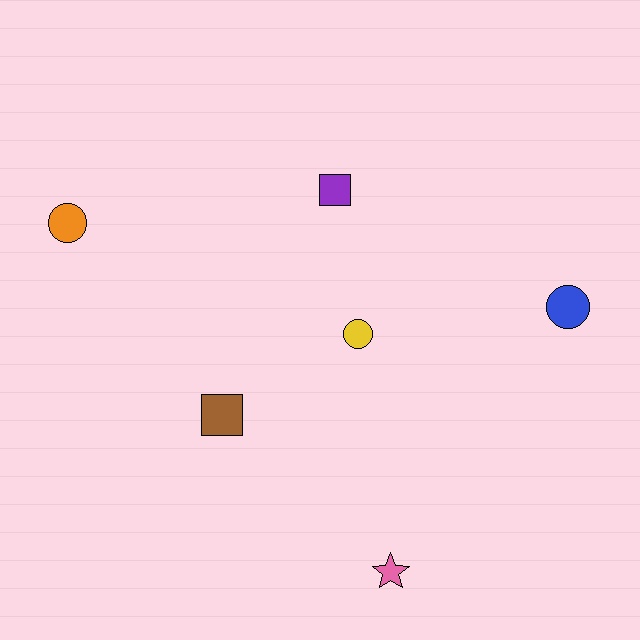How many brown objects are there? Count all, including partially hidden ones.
There is 1 brown object.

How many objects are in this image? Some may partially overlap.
There are 6 objects.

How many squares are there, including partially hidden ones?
There are 2 squares.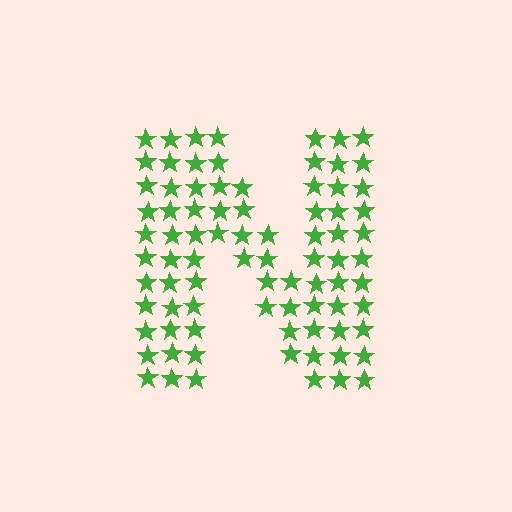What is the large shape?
The large shape is the letter N.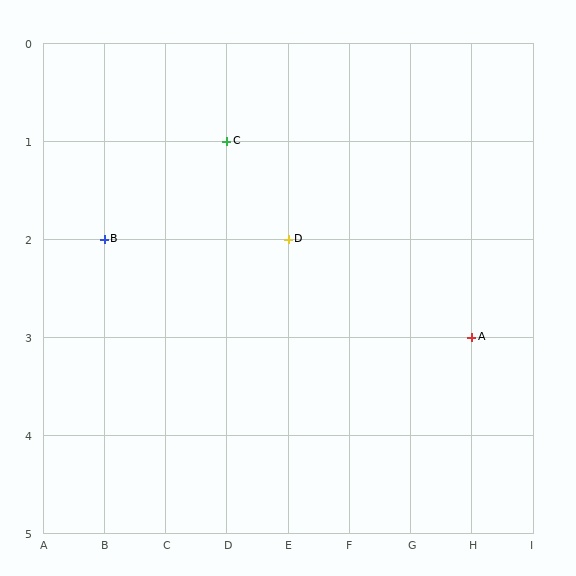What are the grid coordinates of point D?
Point D is at grid coordinates (E, 2).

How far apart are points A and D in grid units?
Points A and D are 3 columns and 1 row apart (about 3.2 grid units diagonally).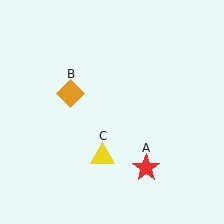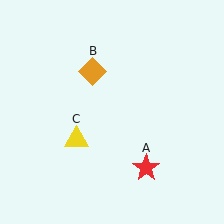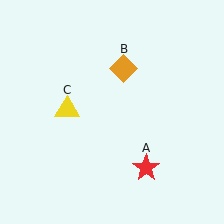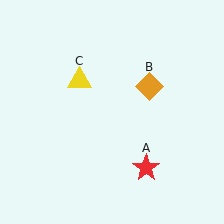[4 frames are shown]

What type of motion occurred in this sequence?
The orange diamond (object B), yellow triangle (object C) rotated clockwise around the center of the scene.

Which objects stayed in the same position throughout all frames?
Red star (object A) remained stationary.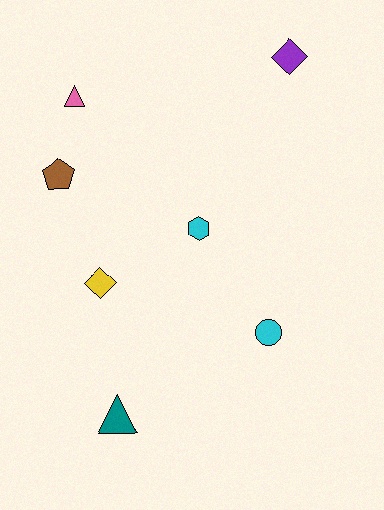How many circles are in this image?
There is 1 circle.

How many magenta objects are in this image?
There are no magenta objects.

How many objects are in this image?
There are 7 objects.